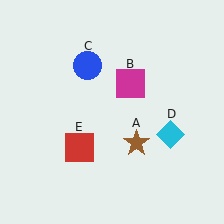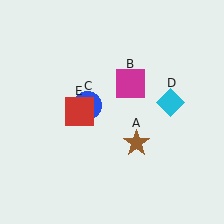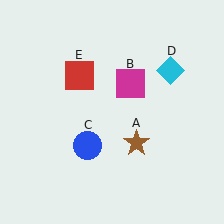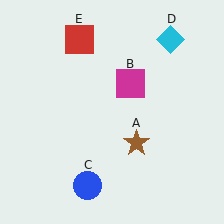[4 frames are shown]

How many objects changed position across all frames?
3 objects changed position: blue circle (object C), cyan diamond (object D), red square (object E).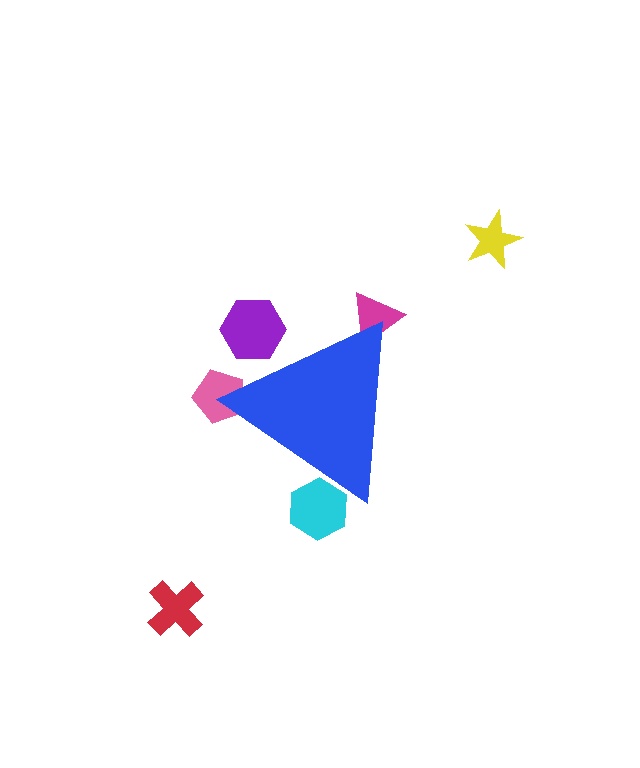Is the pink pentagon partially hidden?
Yes, the pink pentagon is partially hidden behind the blue triangle.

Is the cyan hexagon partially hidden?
Yes, the cyan hexagon is partially hidden behind the blue triangle.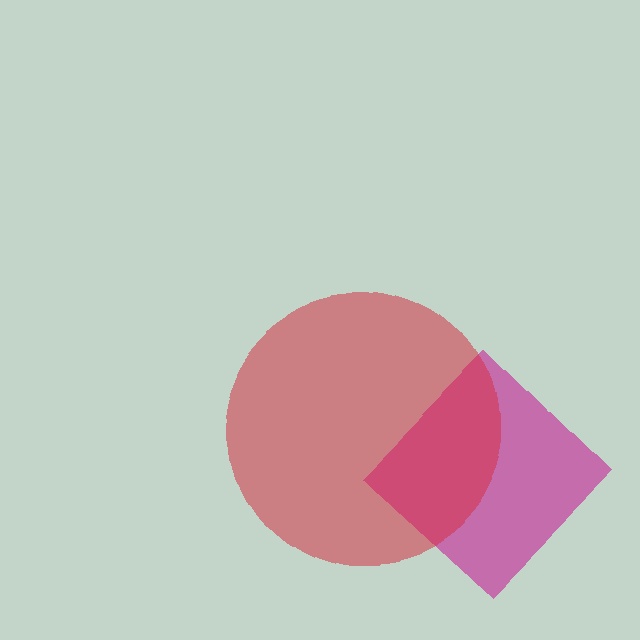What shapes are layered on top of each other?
The layered shapes are: a magenta diamond, a red circle.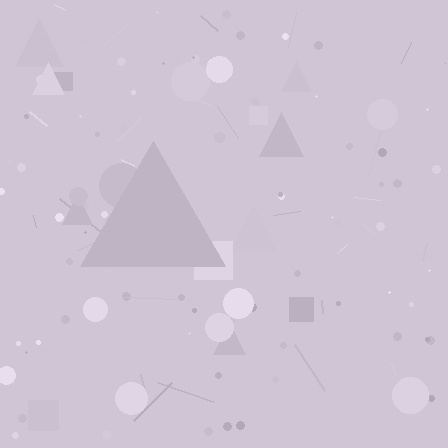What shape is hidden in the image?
A triangle is hidden in the image.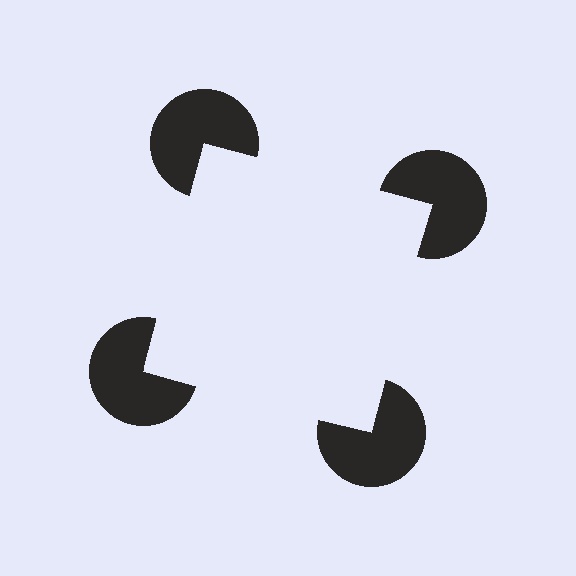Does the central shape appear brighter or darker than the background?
It typically appears slightly brighter than the background, even though no actual brightness change is drawn.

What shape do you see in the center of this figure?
An illusory square — its edges are inferred from the aligned wedge cuts in the pac-man discs, not physically drawn.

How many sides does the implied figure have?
4 sides.